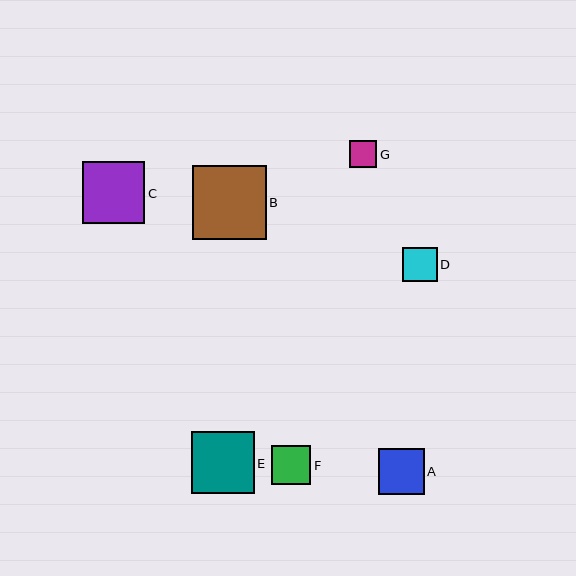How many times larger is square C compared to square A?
Square C is approximately 1.4 times the size of square A.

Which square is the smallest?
Square G is the smallest with a size of approximately 27 pixels.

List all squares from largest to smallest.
From largest to smallest: B, E, C, A, F, D, G.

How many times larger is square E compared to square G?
Square E is approximately 2.3 times the size of square G.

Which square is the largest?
Square B is the largest with a size of approximately 74 pixels.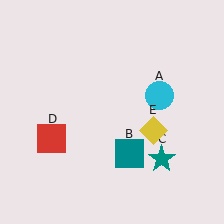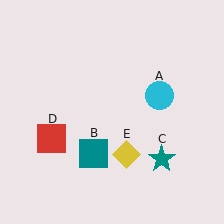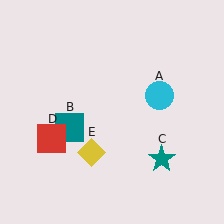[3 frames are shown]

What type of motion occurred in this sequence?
The teal square (object B), yellow diamond (object E) rotated clockwise around the center of the scene.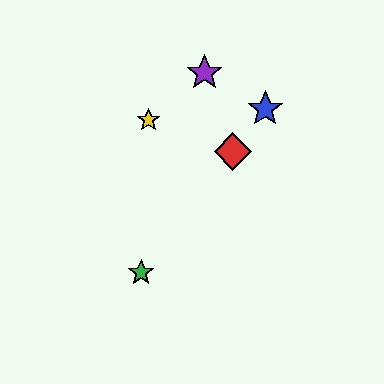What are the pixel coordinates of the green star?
The green star is at (141, 273).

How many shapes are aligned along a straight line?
3 shapes (the red diamond, the blue star, the green star) are aligned along a straight line.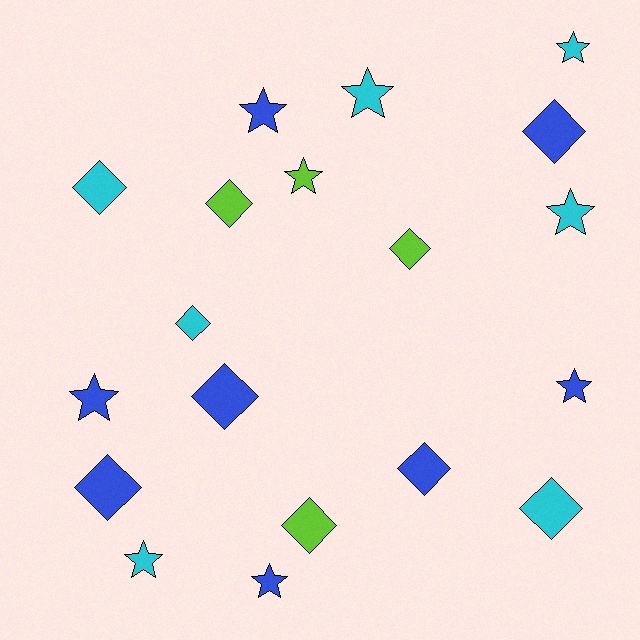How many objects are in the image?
There are 19 objects.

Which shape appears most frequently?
Diamond, with 10 objects.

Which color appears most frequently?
Blue, with 8 objects.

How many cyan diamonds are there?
There are 3 cyan diamonds.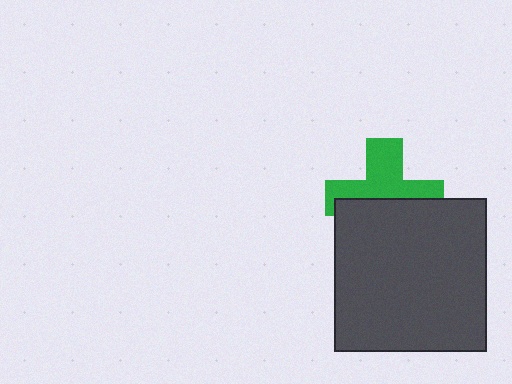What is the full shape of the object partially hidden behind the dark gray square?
The partially hidden object is a green cross.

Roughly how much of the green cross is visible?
About half of it is visible (roughly 52%).